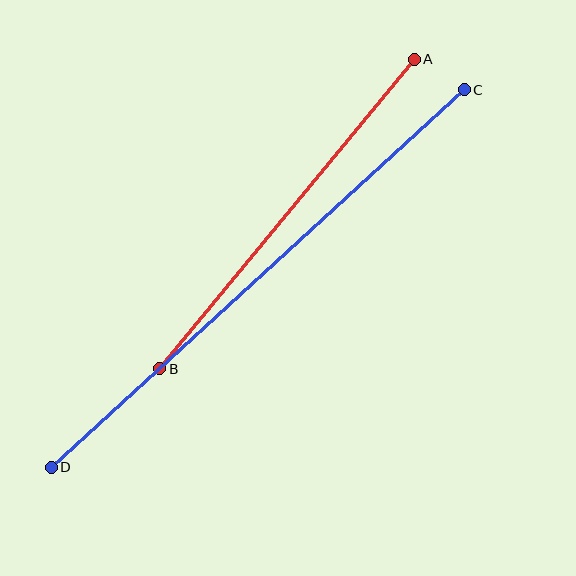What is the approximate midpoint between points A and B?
The midpoint is at approximately (287, 214) pixels.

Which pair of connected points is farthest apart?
Points C and D are farthest apart.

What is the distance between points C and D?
The distance is approximately 560 pixels.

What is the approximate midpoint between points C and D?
The midpoint is at approximately (258, 279) pixels.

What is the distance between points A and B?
The distance is approximately 401 pixels.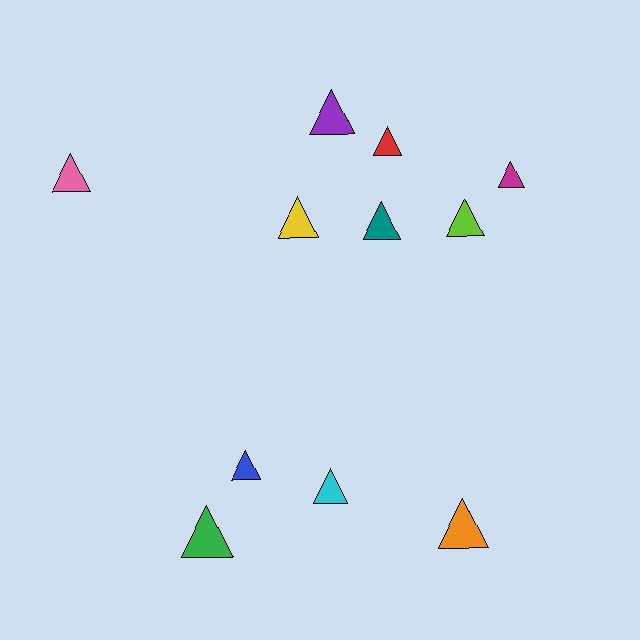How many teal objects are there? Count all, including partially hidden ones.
There is 1 teal object.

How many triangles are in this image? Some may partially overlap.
There are 11 triangles.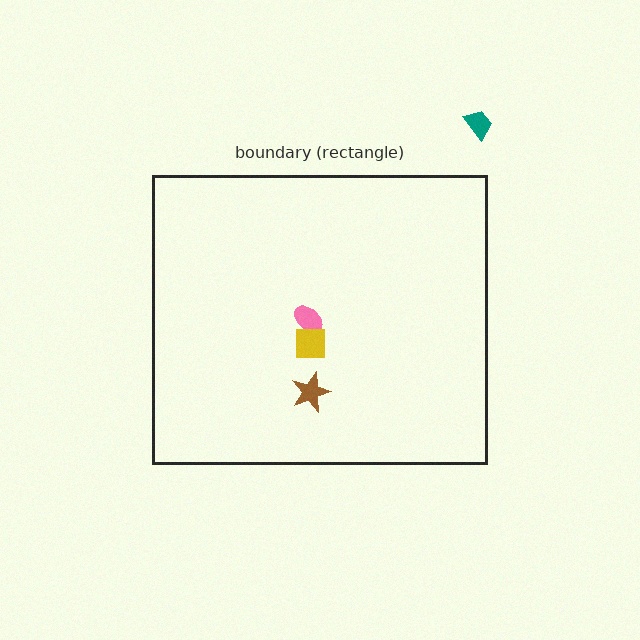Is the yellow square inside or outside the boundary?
Inside.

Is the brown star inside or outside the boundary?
Inside.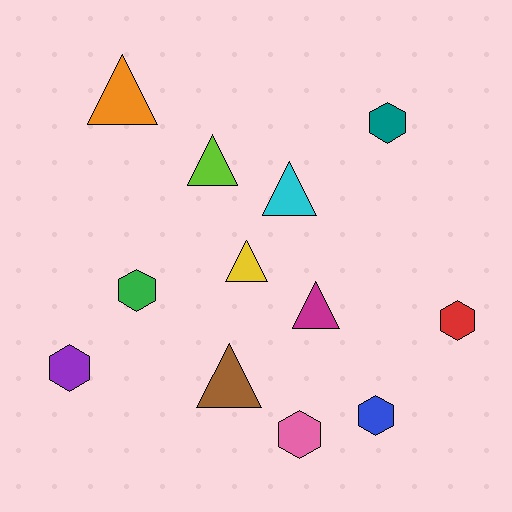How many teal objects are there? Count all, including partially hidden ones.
There is 1 teal object.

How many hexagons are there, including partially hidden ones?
There are 6 hexagons.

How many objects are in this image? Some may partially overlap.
There are 12 objects.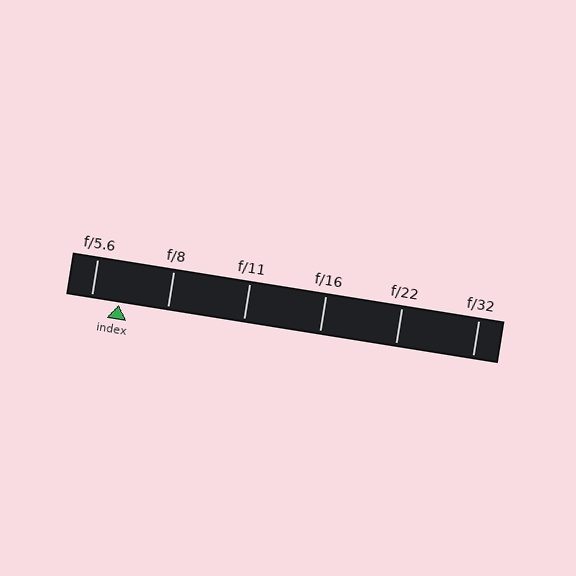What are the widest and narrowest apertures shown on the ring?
The widest aperture shown is f/5.6 and the narrowest is f/32.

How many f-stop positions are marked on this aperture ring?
There are 6 f-stop positions marked.